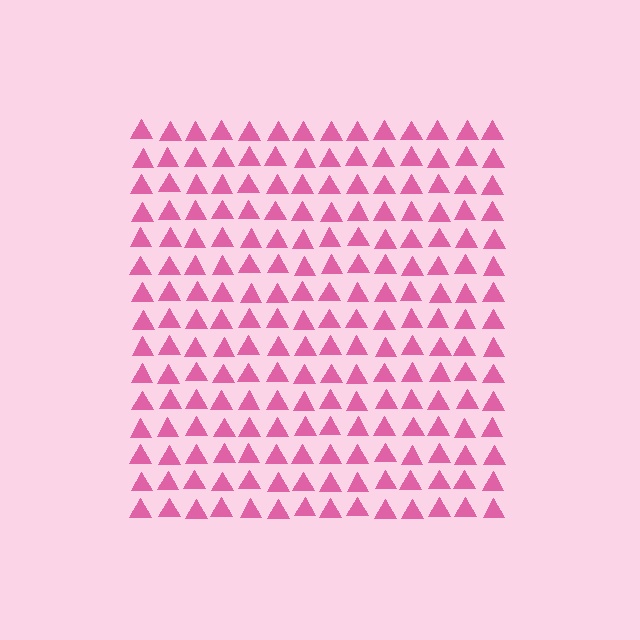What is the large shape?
The large shape is a square.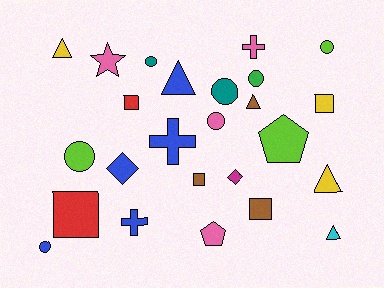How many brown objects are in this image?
There are 3 brown objects.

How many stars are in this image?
There is 1 star.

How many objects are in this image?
There are 25 objects.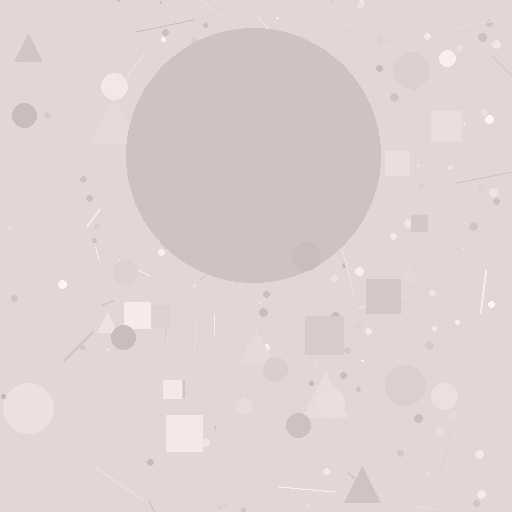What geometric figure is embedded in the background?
A circle is embedded in the background.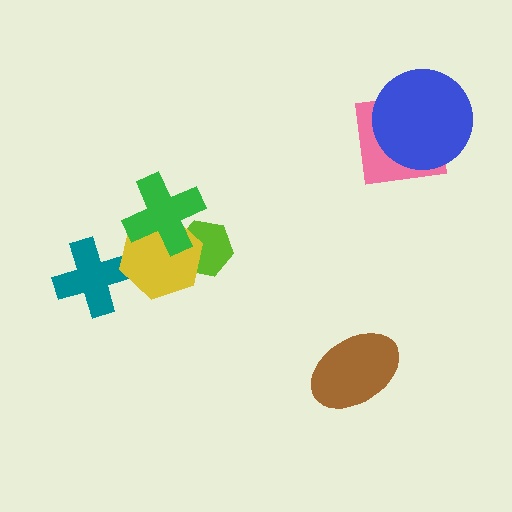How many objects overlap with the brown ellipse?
0 objects overlap with the brown ellipse.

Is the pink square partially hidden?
Yes, it is partially covered by another shape.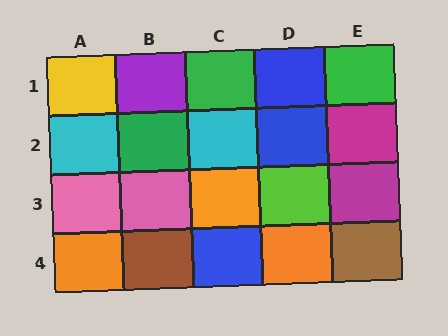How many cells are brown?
2 cells are brown.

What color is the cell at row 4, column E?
Brown.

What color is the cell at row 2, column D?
Blue.